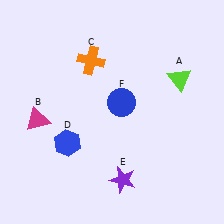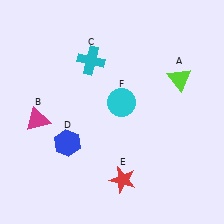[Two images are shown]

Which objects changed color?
C changed from orange to cyan. E changed from purple to red. F changed from blue to cyan.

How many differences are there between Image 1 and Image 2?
There are 3 differences between the two images.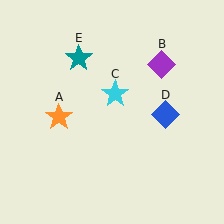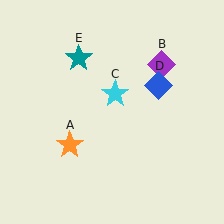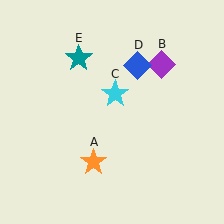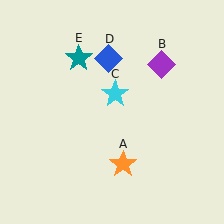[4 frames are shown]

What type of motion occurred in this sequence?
The orange star (object A), blue diamond (object D) rotated counterclockwise around the center of the scene.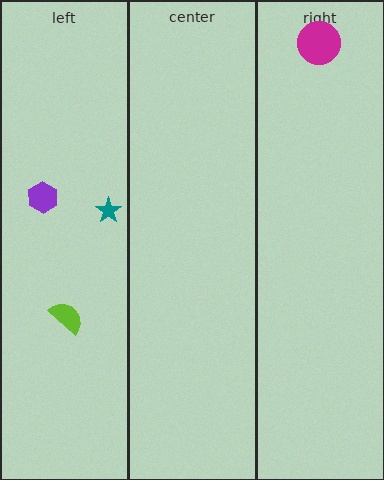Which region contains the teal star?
The left region.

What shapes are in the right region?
The magenta circle.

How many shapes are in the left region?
3.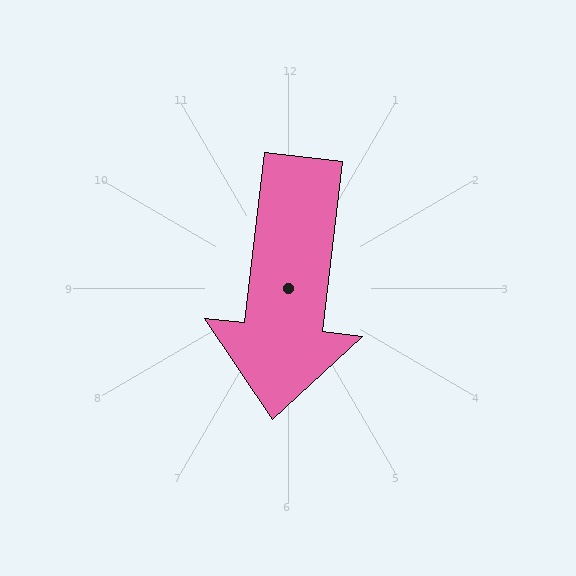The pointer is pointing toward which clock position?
Roughly 6 o'clock.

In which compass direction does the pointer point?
South.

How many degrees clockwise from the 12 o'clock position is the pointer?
Approximately 187 degrees.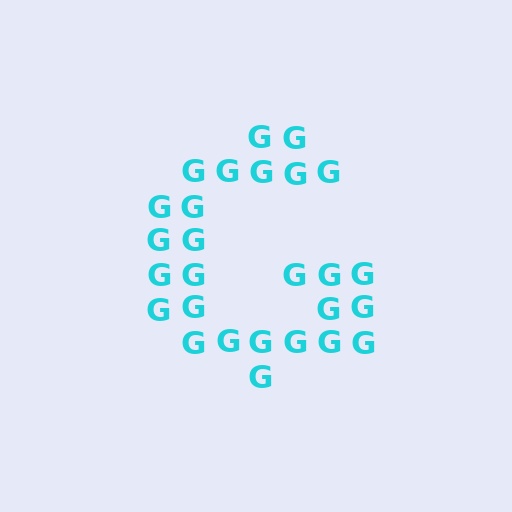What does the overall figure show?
The overall figure shows the letter G.